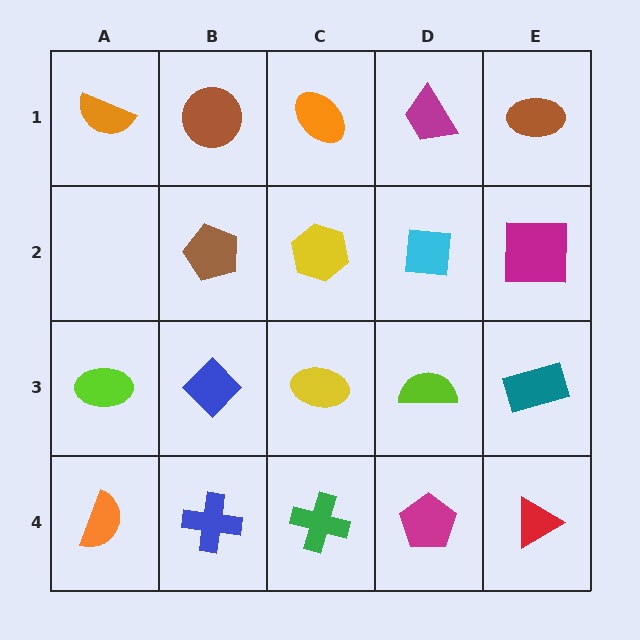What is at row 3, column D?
A lime semicircle.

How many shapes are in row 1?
5 shapes.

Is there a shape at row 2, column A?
No, that cell is empty.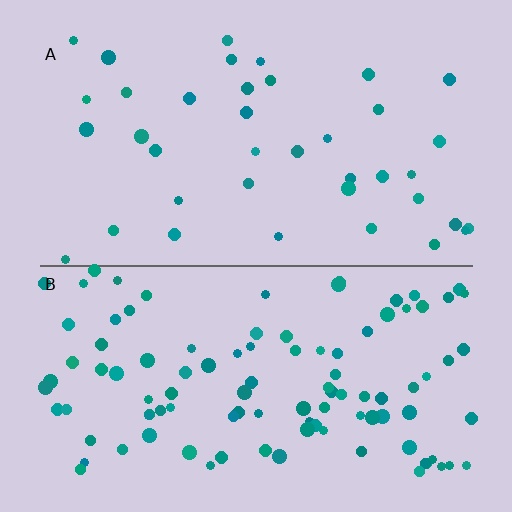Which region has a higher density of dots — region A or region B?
B (the bottom).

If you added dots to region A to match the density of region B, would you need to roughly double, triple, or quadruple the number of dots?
Approximately triple.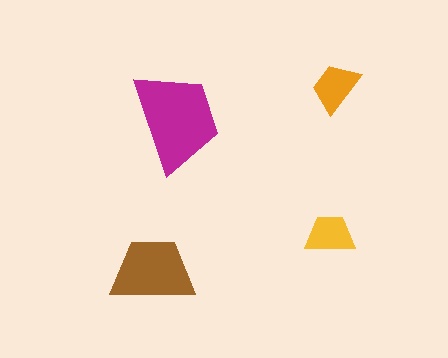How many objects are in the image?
There are 4 objects in the image.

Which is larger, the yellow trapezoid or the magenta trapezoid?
The magenta one.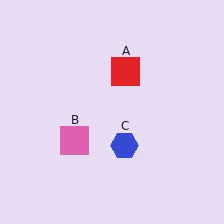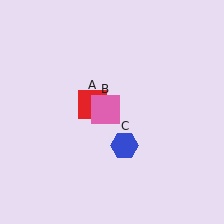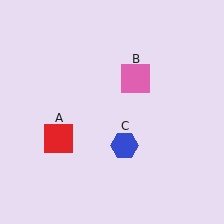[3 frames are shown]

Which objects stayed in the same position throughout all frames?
Blue hexagon (object C) remained stationary.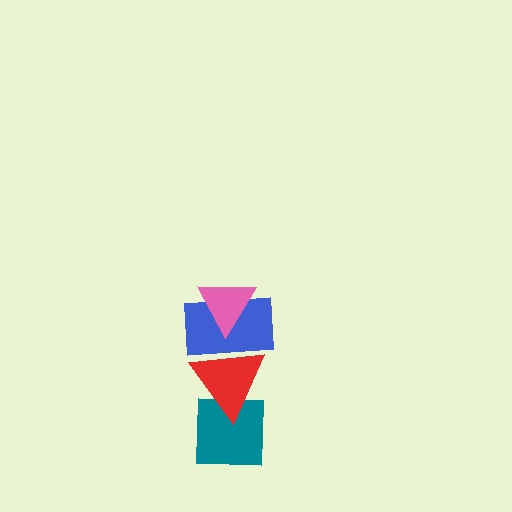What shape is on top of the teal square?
The red triangle is on top of the teal square.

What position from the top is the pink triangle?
The pink triangle is 1st from the top.